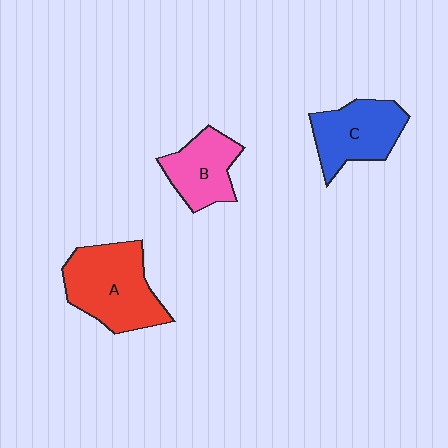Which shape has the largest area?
Shape A (red).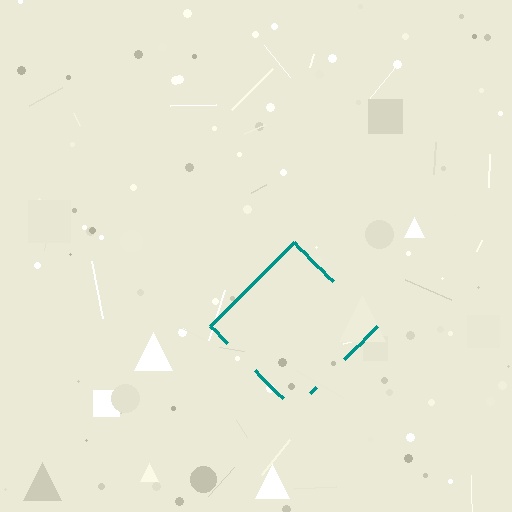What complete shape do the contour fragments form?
The contour fragments form a diamond.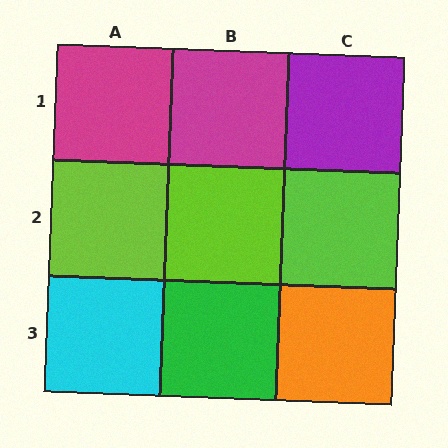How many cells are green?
1 cell is green.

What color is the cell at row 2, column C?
Lime.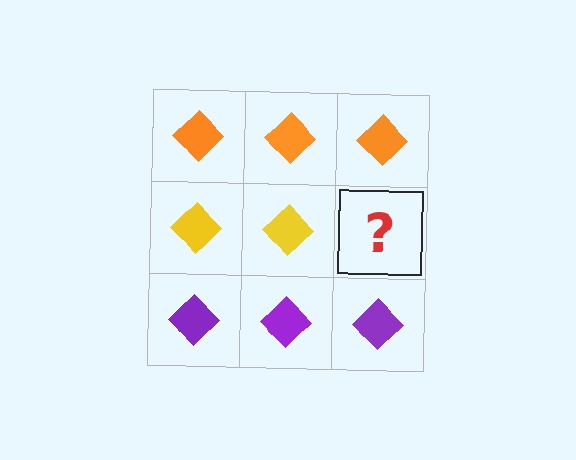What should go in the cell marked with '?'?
The missing cell should contain a yellow diamond.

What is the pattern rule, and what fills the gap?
The rule is that each row has a consistent color. The gap should be filled with a yellow diamond.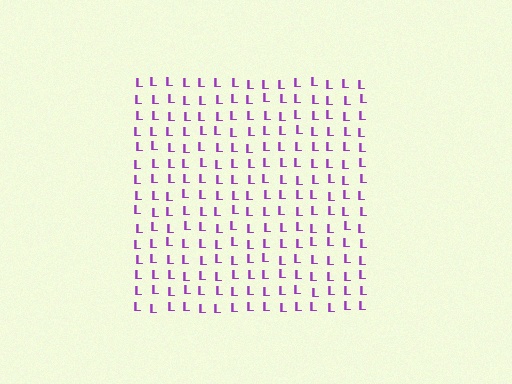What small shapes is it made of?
It is made of small letter L's.